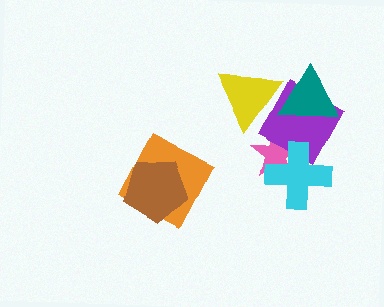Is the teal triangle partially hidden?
Yes, it is partially covered by another shape.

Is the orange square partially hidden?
Yes, it is partially covered by another shape.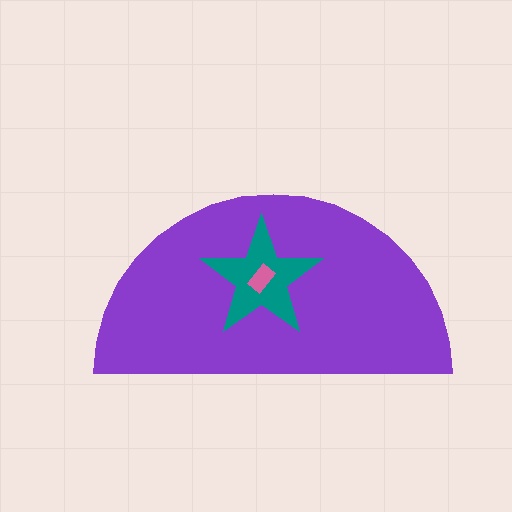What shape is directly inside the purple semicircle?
The teal star.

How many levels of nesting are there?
3.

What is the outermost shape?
The purple semicircle.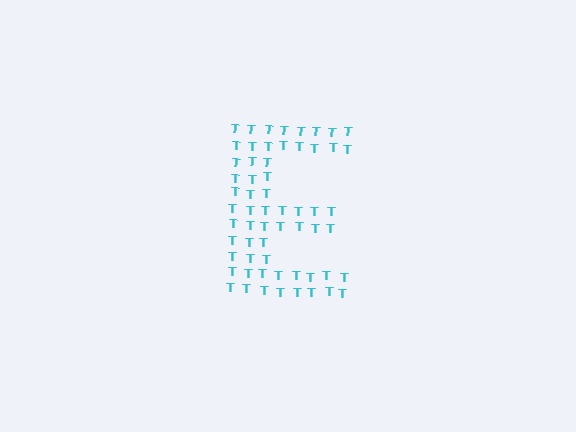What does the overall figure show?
The overall figure shows the letter E.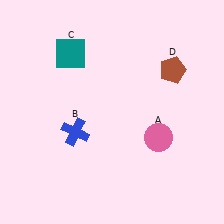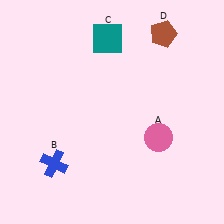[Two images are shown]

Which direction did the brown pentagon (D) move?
The brown pentagon (D) moved up.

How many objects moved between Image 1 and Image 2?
3 objects moved between the two images.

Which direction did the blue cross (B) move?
The blue cross (B) moved down.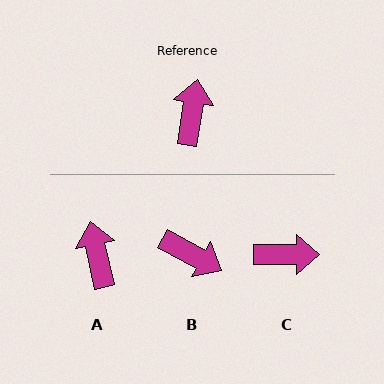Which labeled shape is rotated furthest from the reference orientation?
B, about 110 degrees away.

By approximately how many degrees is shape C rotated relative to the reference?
Approximately 82 degrees clockwise.